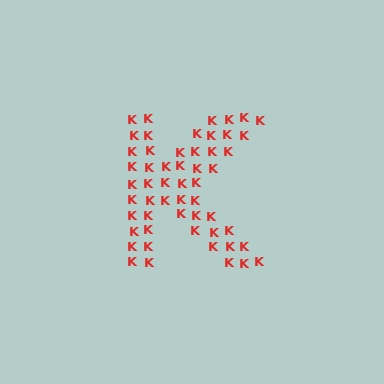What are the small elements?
The small elements are letter K's.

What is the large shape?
The large shape is the letter K.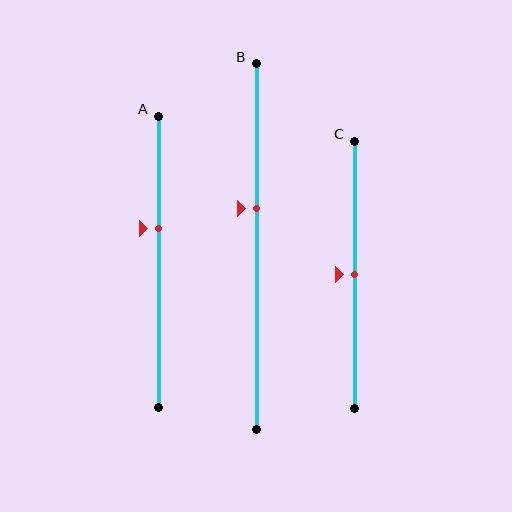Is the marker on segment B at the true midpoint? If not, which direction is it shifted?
No, the marker on segment B is shifted upward by about 10% of the segment length.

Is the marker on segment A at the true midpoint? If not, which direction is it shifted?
No, the marker on segment A is shifted upward by about 11% of the segment length.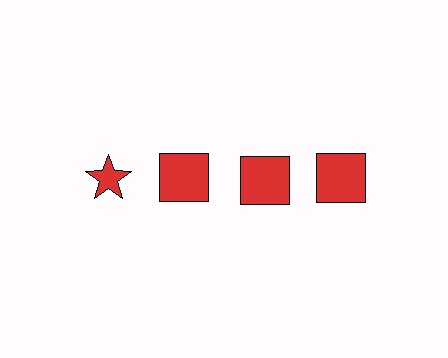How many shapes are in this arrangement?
There are 4 shapes arranged in a grid pattern.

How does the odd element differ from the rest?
It has a different shape: star instead of square.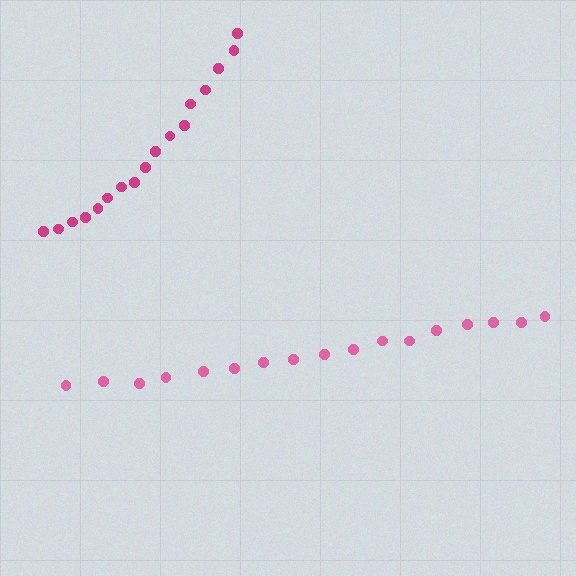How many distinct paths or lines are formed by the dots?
There are 2 distinct paths.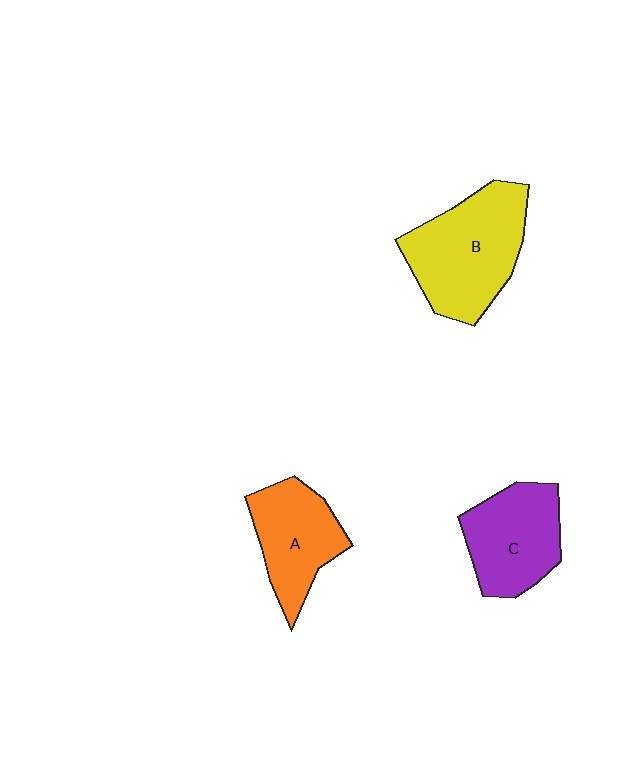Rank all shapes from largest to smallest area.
From largest to smallest: B (yellow), C (purple), A (orange).